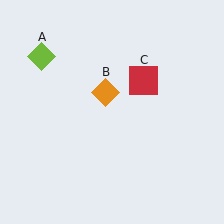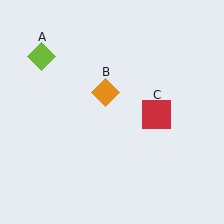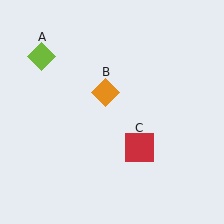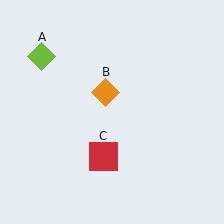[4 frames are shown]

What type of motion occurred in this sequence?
The red square (object C) rotated clockwise around the center of the scene.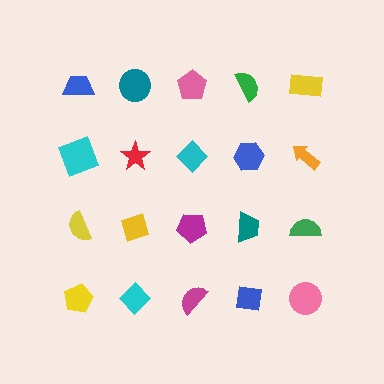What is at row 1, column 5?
A yellow rectangle.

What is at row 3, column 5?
A green semicircle.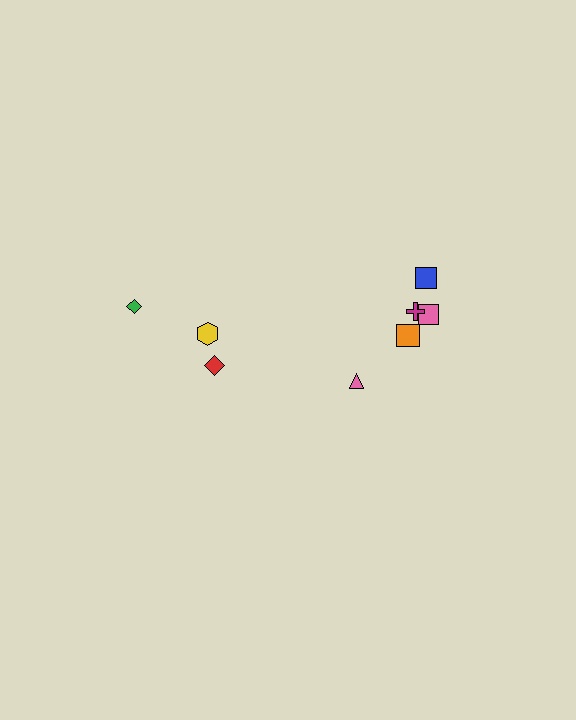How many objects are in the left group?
There are 3 objects.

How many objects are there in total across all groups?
There are 8 objects.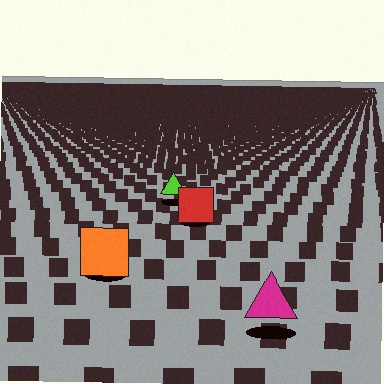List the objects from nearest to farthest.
From nearest to farthest: the magenta triangle, the orange square, the red square, the lime triangle.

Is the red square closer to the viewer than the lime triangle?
Yes. The red square is closer — you can tell from the texture gradient: the ground texture is coarser near it.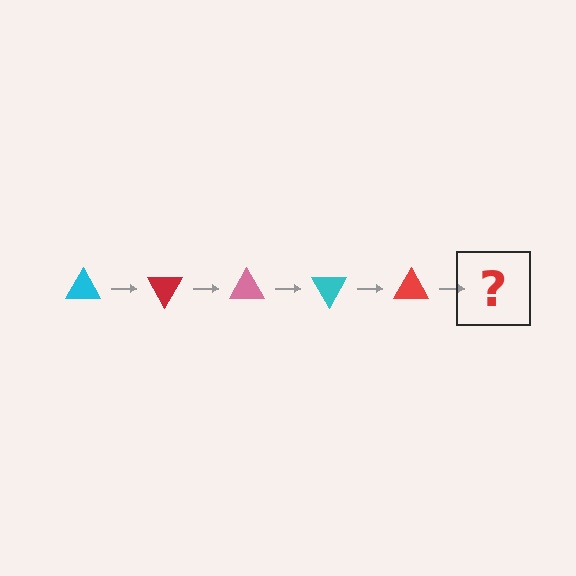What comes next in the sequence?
The next element should be a pink triangle, rotated 300 degrees from the start.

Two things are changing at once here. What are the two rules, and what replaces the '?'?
The two rules are that it rotates 60 degrees each step and the color cycles through cyan, red, and pink. The '?' should be a pink triangle, rotated 300 degrees from the start.